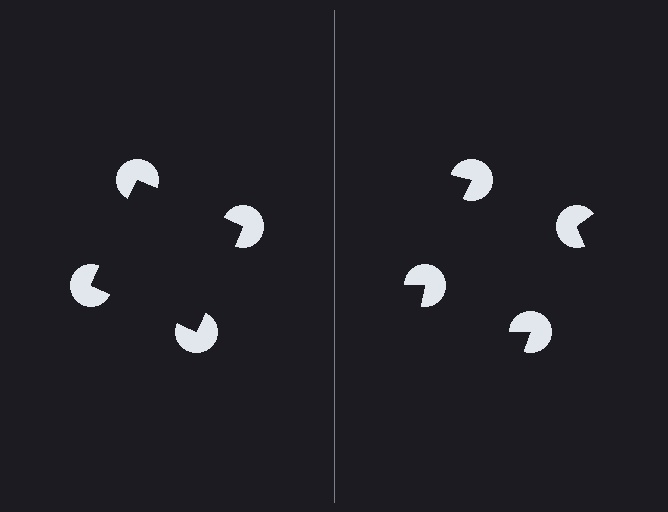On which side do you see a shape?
An illusory square appears on the left side. On the right side the wedge cuts are rotated, so no coherent shape forms.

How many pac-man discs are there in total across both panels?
8 — 4 on each side.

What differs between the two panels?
The pac-man discs are positioned identically on both sides; only the wedge orientations differ. On the left they align to a square; on the right they are misaligned.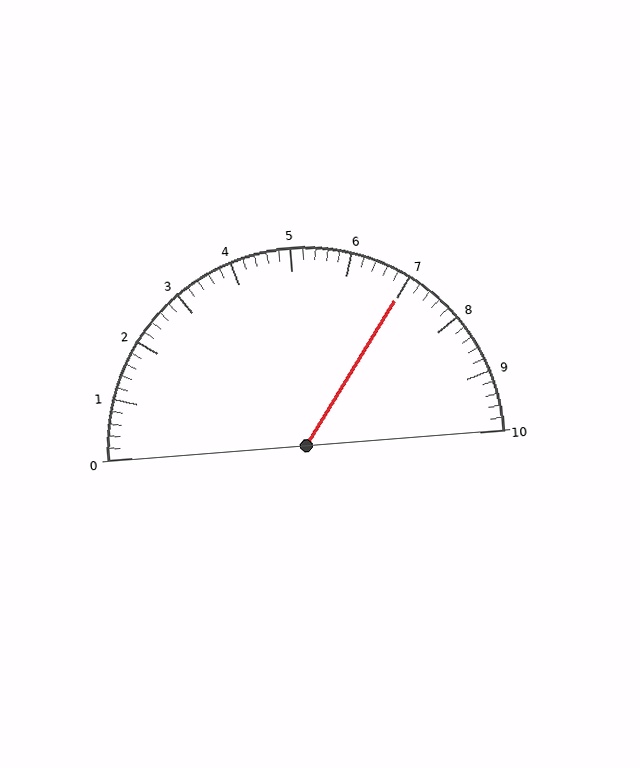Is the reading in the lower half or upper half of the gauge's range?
The reading is in the upper half of the range (0 to 10).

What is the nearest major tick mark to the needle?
The nearest major tick mark is 7.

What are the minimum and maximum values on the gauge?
The gauge ranges from 0 to 10.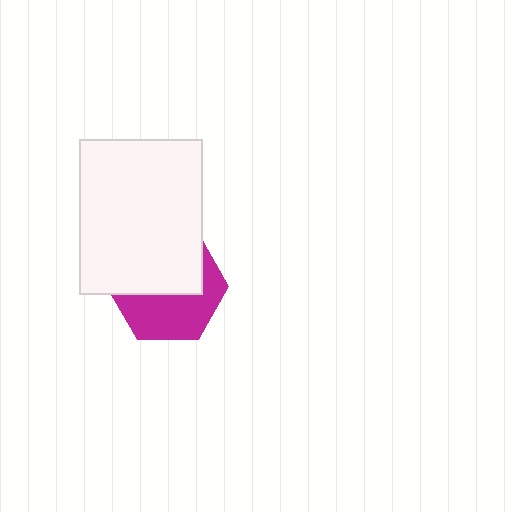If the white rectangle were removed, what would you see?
You would see the complete magenta hexagon.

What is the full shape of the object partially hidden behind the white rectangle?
The partially hidden object is a magenta hexagon.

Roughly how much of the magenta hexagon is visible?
About half of it is visible (roughly 47%).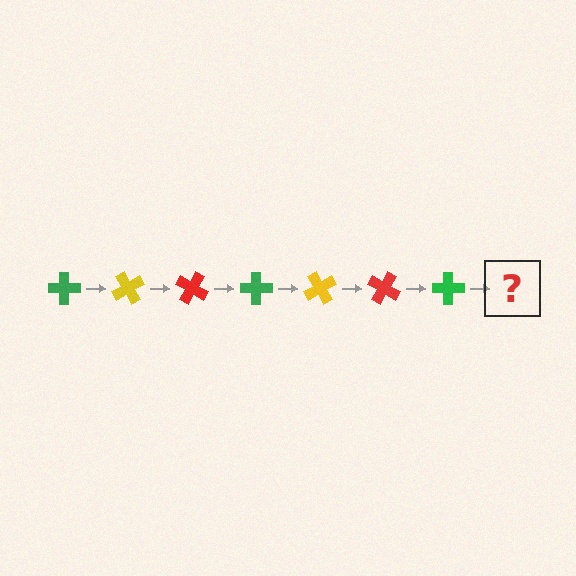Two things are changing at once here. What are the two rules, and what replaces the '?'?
The two rules are that it rotates 60 degrees each step and the color cycles through green, yellow, and red. The '?' should be a yellow cross, rotated 420 degrees from the start.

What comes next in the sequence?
The next element should be a yellow cross, rotated 420 degrees from the start.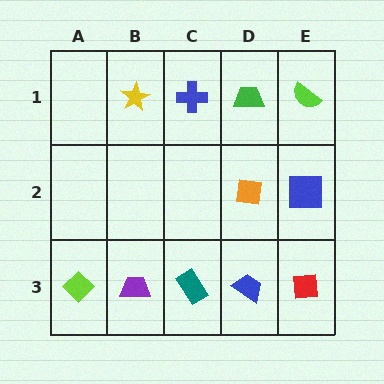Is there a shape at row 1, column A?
No, that cell is empty.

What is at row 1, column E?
A lime semicircle.